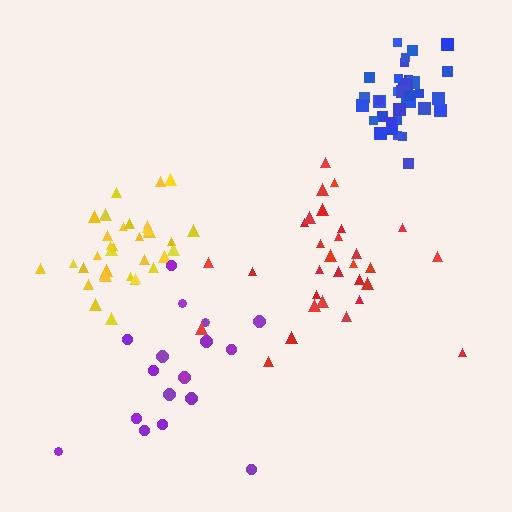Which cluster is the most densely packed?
Blue.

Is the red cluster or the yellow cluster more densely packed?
Yellow.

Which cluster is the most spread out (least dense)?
Purple.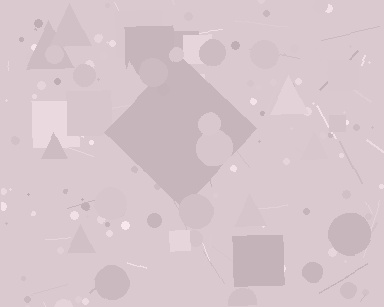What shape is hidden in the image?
A diamond is hidden in the image.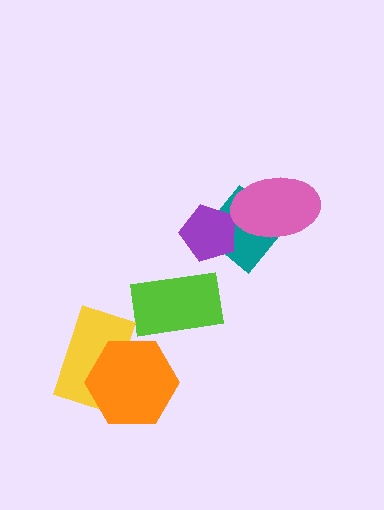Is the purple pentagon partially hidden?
No, no other shape covers it.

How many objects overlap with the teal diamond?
2 objects overlap with the teal diamond.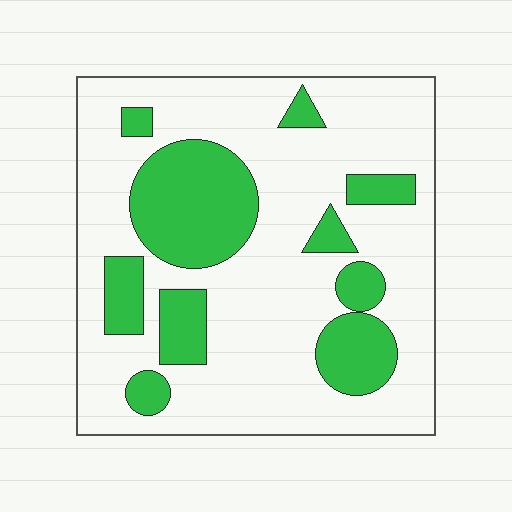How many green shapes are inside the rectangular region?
10.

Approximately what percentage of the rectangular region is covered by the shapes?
Approximately 25%.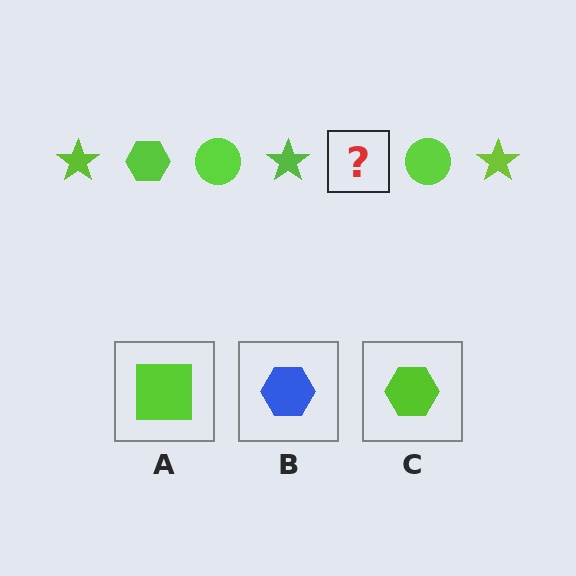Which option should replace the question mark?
Option C.